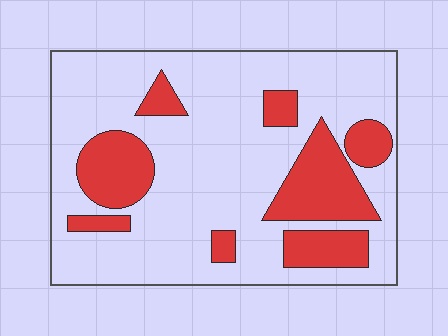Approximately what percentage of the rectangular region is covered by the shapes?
Approximately 25%.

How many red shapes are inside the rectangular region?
8.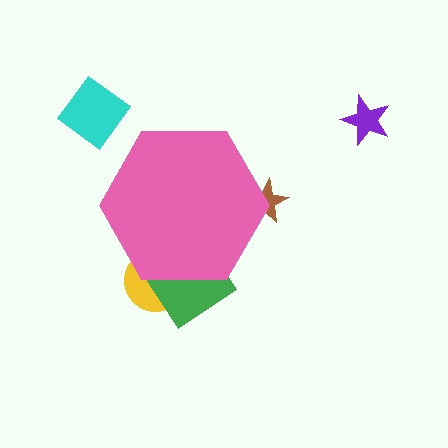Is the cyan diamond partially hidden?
No, the cyan diamond is fully visible.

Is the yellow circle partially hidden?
Yes, the yellow circle is partially hidden behind the pink hexagon.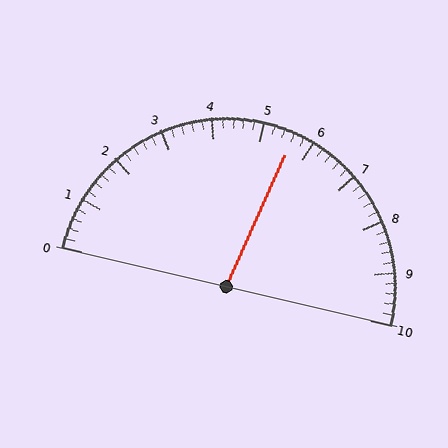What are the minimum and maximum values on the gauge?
The gauge ranges from 0 to 10.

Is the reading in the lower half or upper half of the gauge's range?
The reading is in the upper half of the range (0 to 10).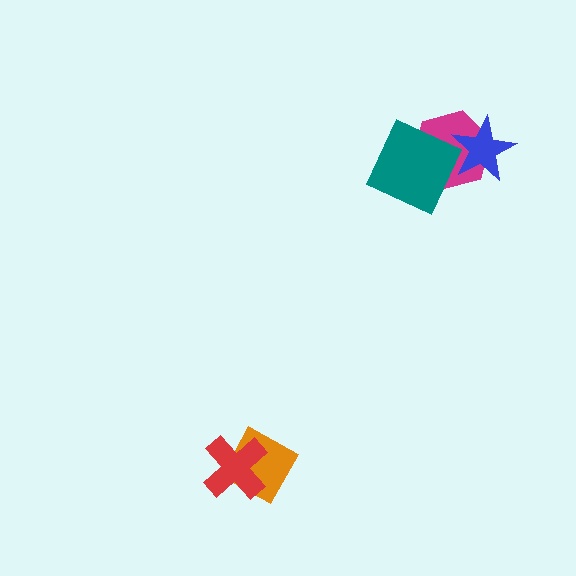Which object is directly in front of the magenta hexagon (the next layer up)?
The blue star is directly in front of the magenta hexagon.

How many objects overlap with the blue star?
1 object overlaps with the blue star.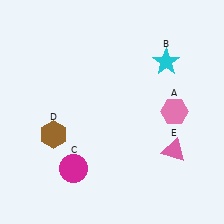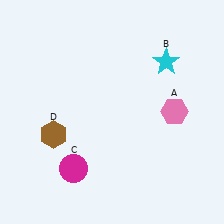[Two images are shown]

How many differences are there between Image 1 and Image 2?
There is 1 difference between the two images.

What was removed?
The pink triangle (E) was removed in Image 2.